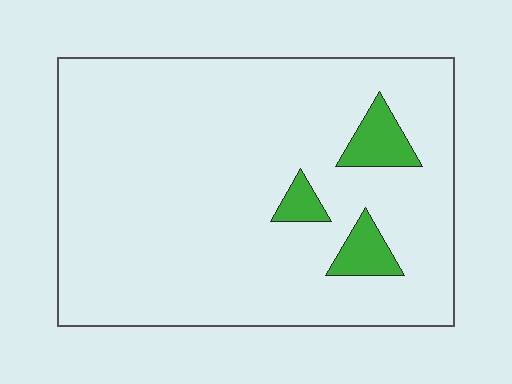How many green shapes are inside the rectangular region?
3.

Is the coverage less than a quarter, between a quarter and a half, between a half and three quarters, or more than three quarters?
Less than a quarter.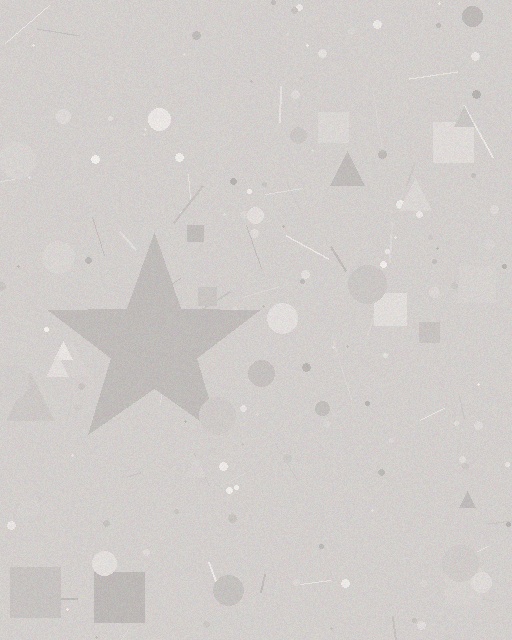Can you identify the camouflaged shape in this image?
The camouflaged shape is a star.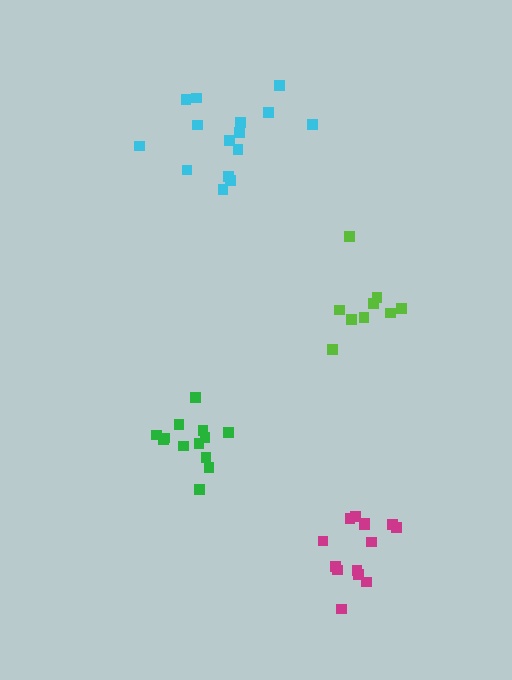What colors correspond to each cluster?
The clusters are colored: lime, magenta, cyan, green.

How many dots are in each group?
Group 1: 9 dots, Group 2: 14 dots, Group 3: 15 dots, Group 4: 13 dots (51 total).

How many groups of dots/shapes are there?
There are 4 groups.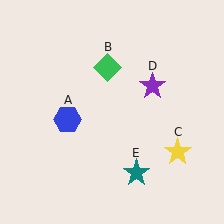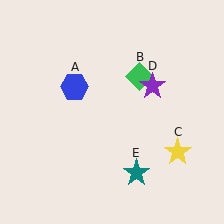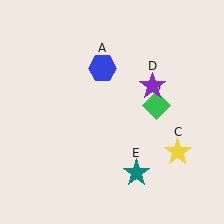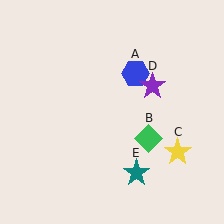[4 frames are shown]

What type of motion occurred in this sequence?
The blue hexagon (object A), green diamond (object B) rotated clockwise around the center of the scene.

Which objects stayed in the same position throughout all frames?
Yellow star (object C) and purple star (object D) and teal star (object E) remained stationary.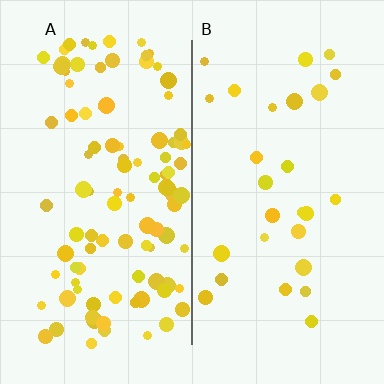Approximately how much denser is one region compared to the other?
Approximately 3.7× — region A over region B.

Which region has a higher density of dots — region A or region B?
A (the left).